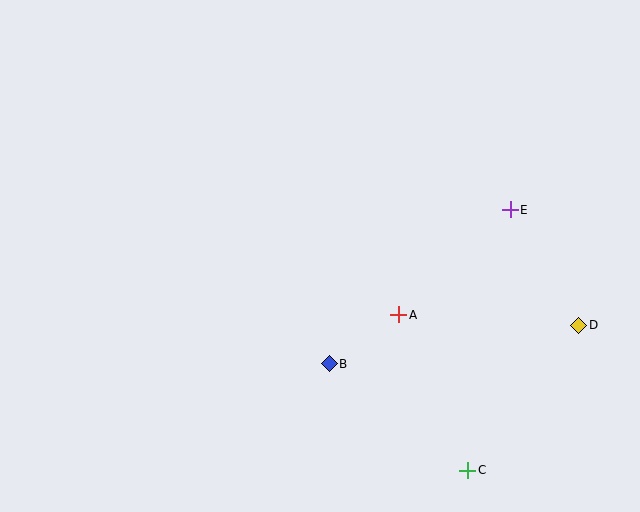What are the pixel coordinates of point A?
Point A is at (399, 315).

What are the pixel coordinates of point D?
Point D is at (579, 325).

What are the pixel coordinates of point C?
Point C is at (468, 470).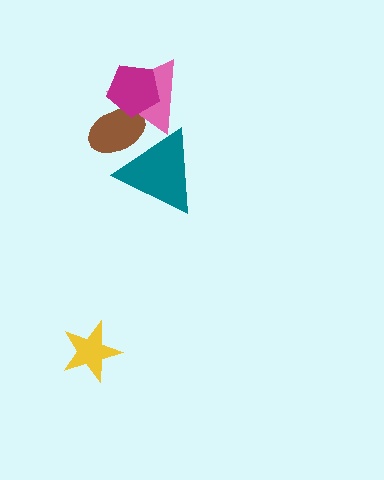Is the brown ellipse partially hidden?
Yes, it is partially covered by another shape.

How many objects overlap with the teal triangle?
2 objects overlap with the teal triangle.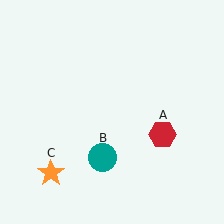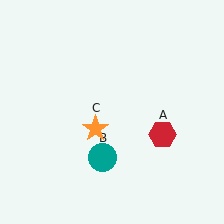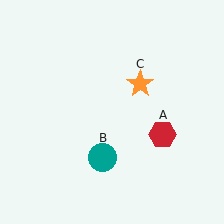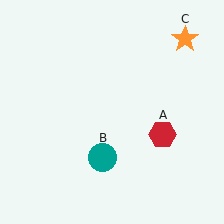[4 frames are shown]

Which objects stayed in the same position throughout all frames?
Red hexagon (object A) and teal circle (object B) remained stationary.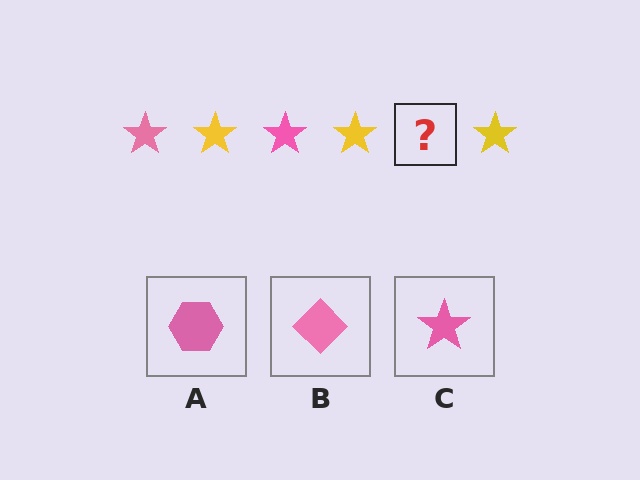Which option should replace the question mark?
Option C.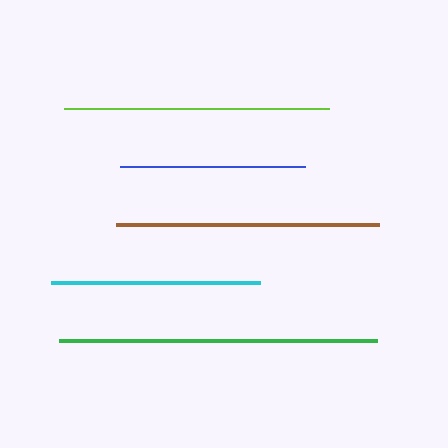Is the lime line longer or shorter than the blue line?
The lime line is longer than the blue line.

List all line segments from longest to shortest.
From longest to shortest: green, lime, brown, cyan, blue.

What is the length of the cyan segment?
The cyan segment is approximately 209 pixels long.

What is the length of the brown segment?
The brown segment is approximately 263 pixels long.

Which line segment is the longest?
The green line is the longest at approximately 319 pixels.